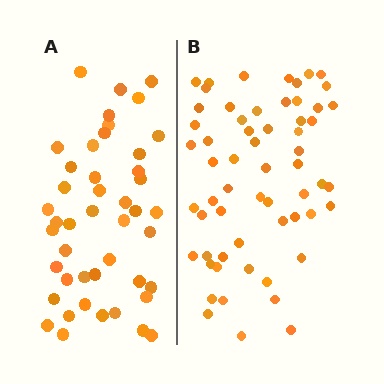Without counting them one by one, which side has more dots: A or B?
Region B (the right region) has more dots.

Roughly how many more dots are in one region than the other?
Region B has approximately 15 more dots than region A.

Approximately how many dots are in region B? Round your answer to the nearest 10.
About 60 dots.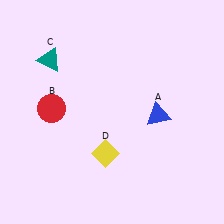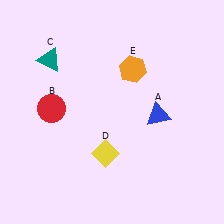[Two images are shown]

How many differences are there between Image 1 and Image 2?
There is 1 difference between the two images.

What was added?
An orange hexagon (E) was added in Image 2.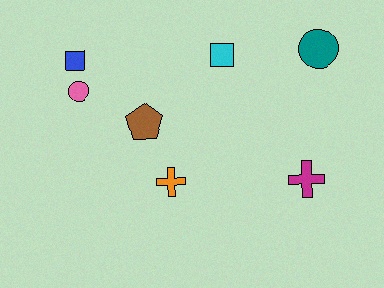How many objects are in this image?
There are 7 objects.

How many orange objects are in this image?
There is 1 orange object.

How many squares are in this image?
There are 2 squares.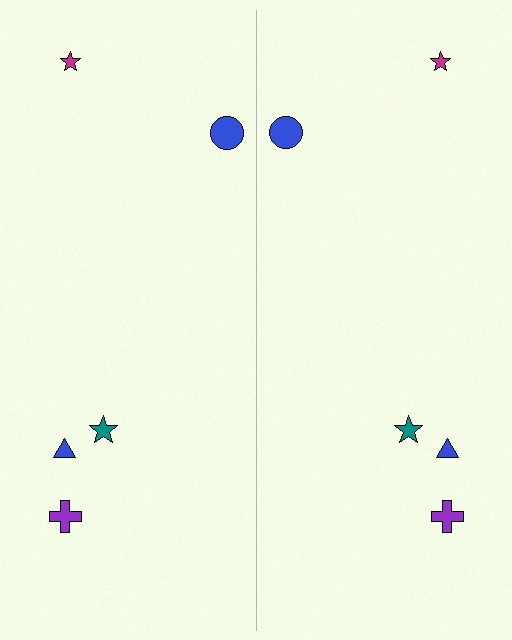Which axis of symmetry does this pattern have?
The pattern has a vertical axis of symmetry running through the center of the image.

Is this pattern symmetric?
Yes, this pattern has bilateral (reflection) symmetry.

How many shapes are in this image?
There are 10 shapes in this image.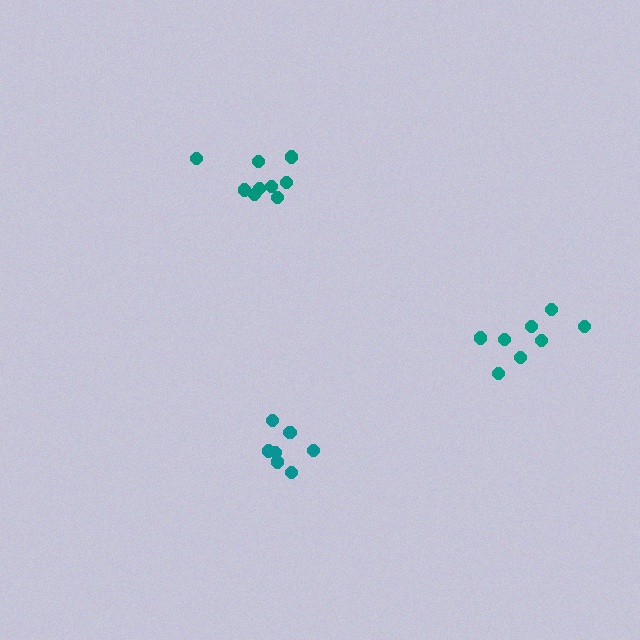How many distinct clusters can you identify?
There are 3 distinct clusters.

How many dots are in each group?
Group 1: 7 dots, Group 2: 8 dots, Group 3: 9 dots (24 total).